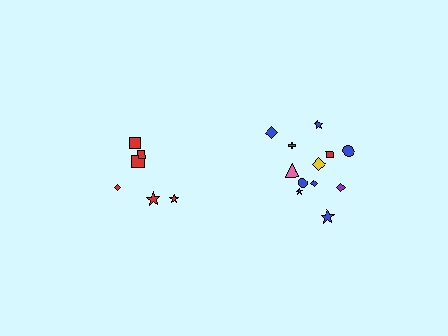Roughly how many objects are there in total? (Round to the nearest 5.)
Roughly 20 objects in total.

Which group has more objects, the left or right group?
The right group.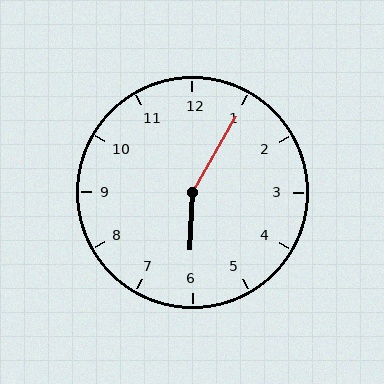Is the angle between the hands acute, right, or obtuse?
It is obtuse.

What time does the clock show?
6:05.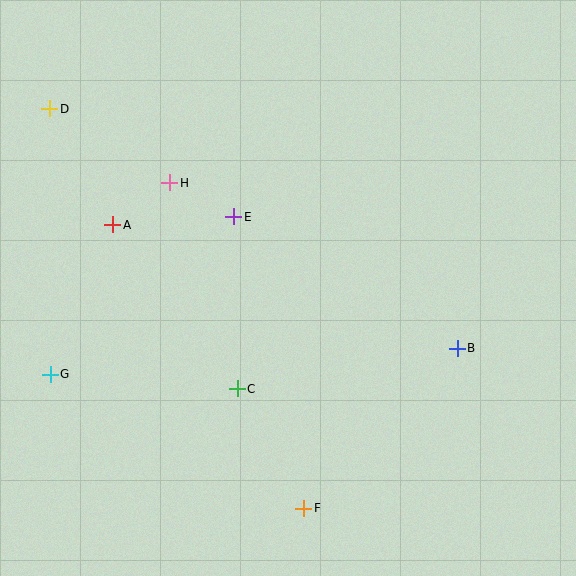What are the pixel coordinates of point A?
Point A is at (113, 225).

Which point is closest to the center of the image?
Point E at (234, 217) is closest to the center.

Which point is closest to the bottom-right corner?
Point B is closest to the bottom-right corner.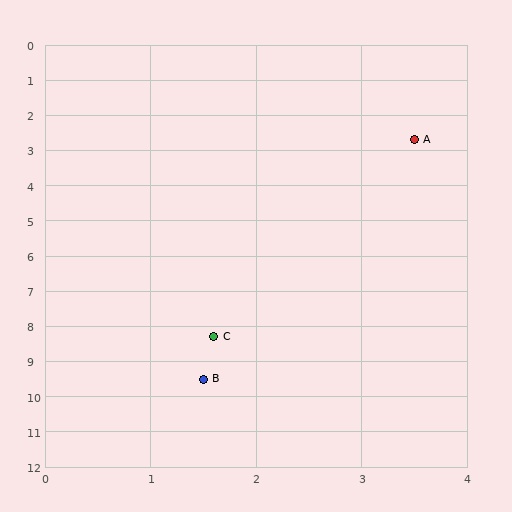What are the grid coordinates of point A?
Point A is at approximately (3.5, 2.7).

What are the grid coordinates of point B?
Point B is at approximately (1.5, 9.5).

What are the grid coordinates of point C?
Point C is at approximately (1.6, 8.3).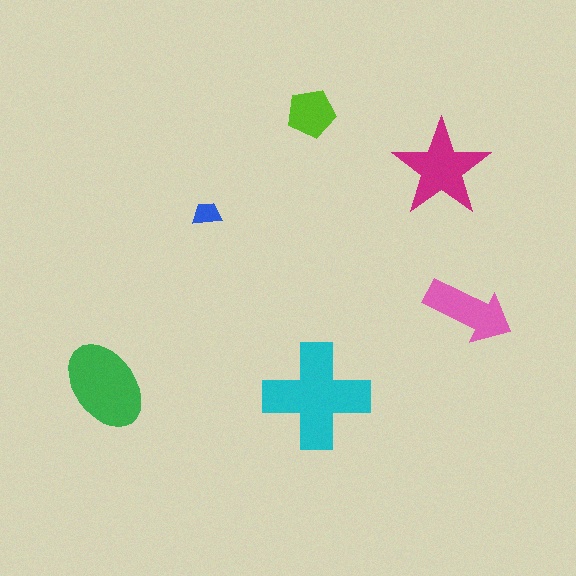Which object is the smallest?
The blue trapezoid.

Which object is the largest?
The cyan cross.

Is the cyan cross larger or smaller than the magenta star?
Larger.